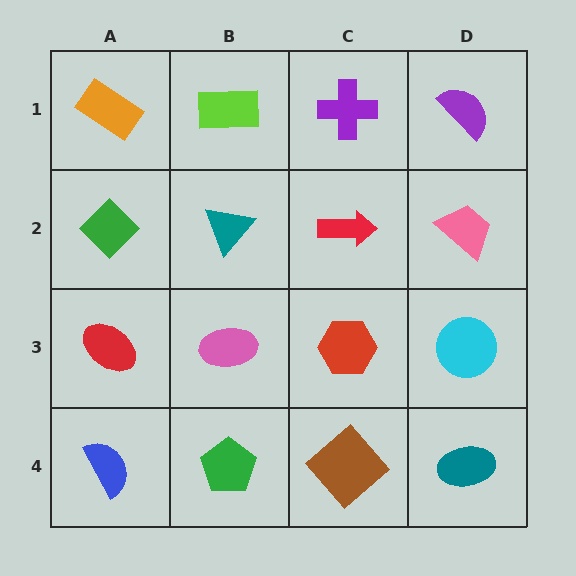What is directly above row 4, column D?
A cyan circle.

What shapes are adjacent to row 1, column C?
A red arrow (row 2, column C), a lime rectangle (row 1, column B), a purple semicircle (row 1, column D).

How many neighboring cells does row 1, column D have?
2.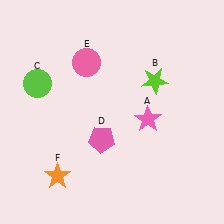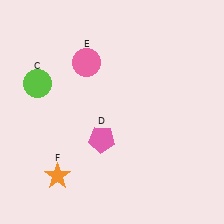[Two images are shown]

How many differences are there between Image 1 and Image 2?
There are 2 differences between the two images.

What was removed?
The lime star (B), the pink star (A) were removed in Image 2.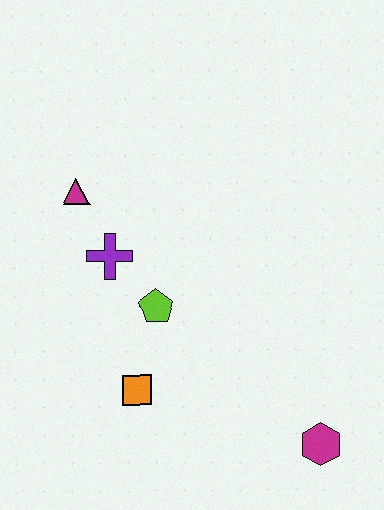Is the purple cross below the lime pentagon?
No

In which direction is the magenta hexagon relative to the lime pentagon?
The magenta hexagon is to the right of the lime pentagon.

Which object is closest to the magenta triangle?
The purple cross is closest to the magenta triangle.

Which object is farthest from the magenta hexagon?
The magenta triangle is farthest from the magenta hexagon.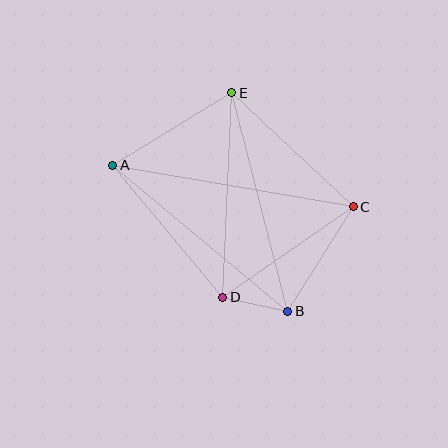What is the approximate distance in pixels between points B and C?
The distance between B and C is approximately 123 pixels.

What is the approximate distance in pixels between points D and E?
The distance between D and E is approximately 205 pixels.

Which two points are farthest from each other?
Points A and C are farthest from each other.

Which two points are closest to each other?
Points B and D are closest to each other.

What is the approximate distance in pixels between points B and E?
The distance between B and E is approximately 226 pixels.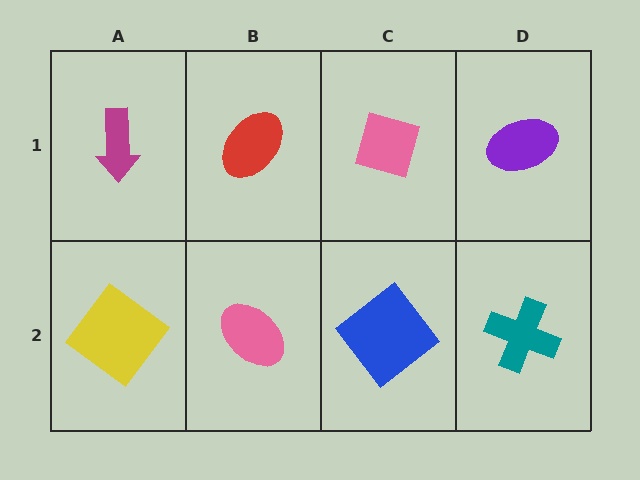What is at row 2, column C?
A blue diamond.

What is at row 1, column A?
A magenta arrow.